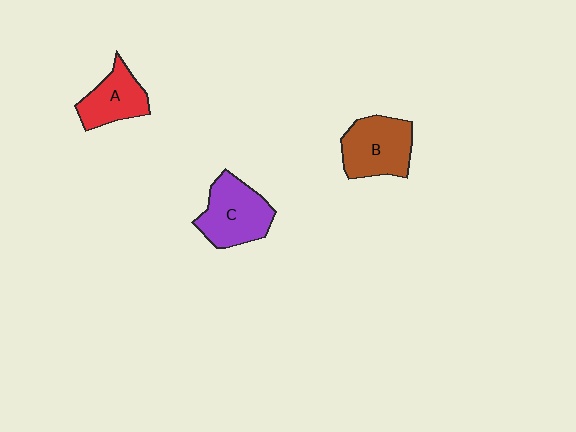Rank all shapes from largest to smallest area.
From largest to smallest: C (purple), B (brown), A (red).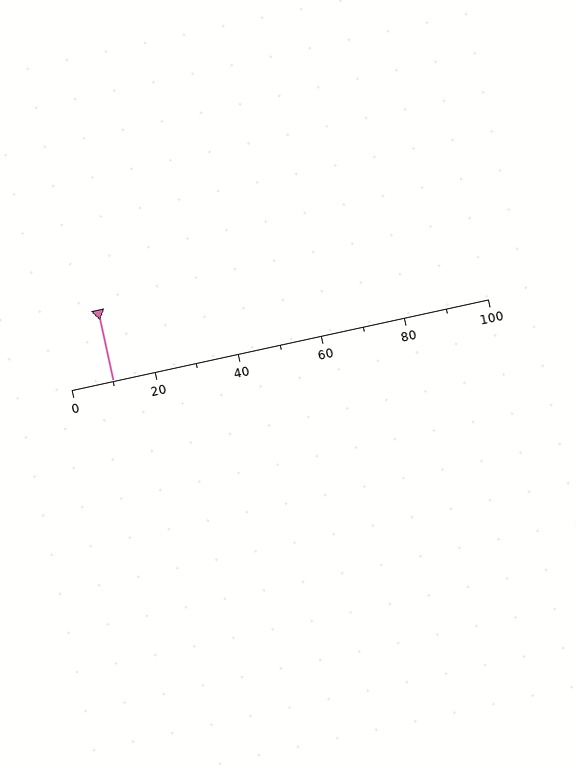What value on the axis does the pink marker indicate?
The marker indicates approximately 10.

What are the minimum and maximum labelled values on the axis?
The axis runs from 0 to 100.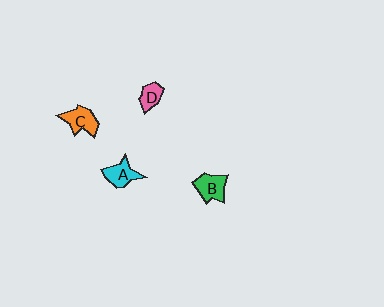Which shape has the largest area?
Shape C (orange).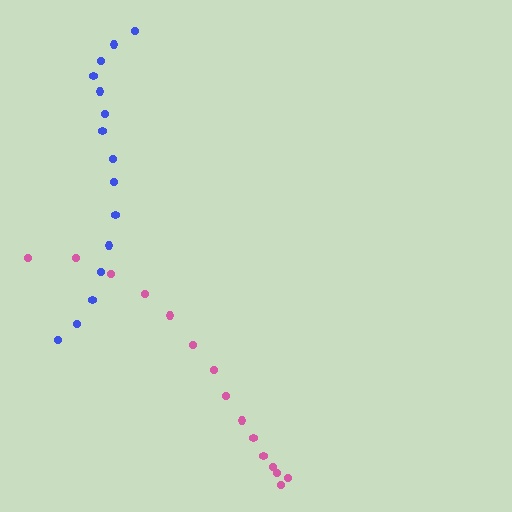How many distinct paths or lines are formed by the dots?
There are 2 distinct paths.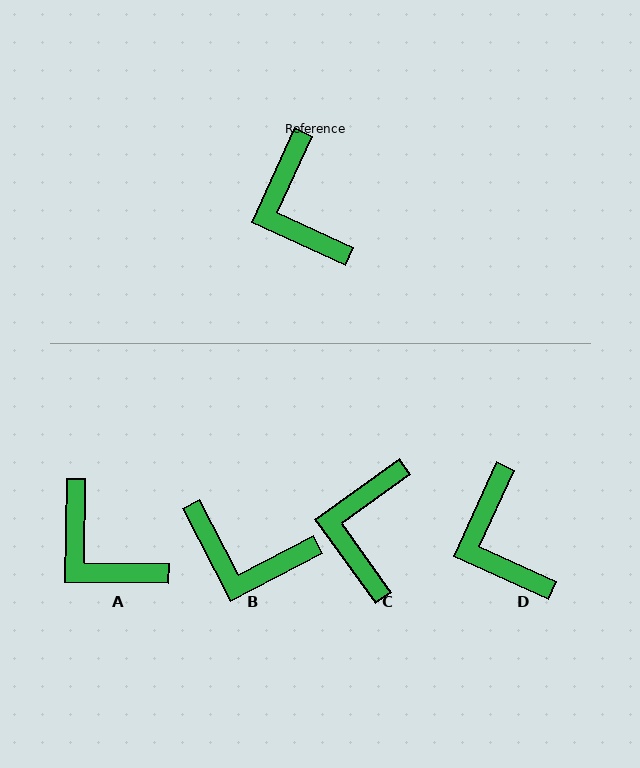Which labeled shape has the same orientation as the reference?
D.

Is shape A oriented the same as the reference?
No, it is off by about 24 degrees.